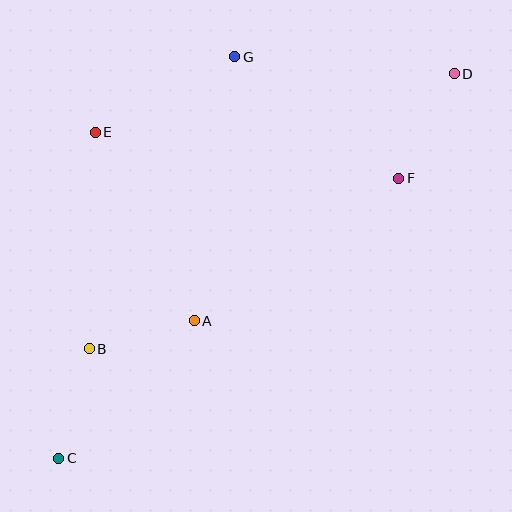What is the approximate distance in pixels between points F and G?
The distance between F and G is approximately 204 pixels.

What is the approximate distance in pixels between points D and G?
The distance between D and G is approximately 220 pixels.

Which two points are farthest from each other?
Points C and D are farthest from each other.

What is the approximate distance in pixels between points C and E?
The distance between C and E is approximately 328 pixels.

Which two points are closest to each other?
Points A and B are closest to each other.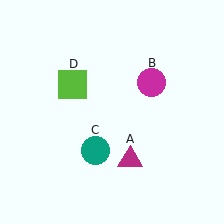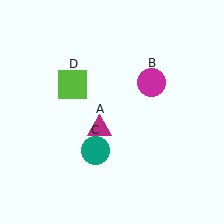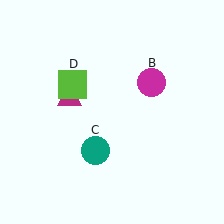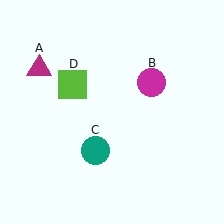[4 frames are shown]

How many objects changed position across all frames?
1 object changed position: magenta triangle (object A).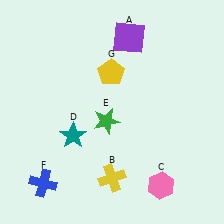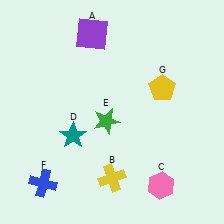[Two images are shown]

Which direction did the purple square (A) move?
The purple square (A) moved left.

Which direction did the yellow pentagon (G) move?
The yellow pentagon (G) moved right.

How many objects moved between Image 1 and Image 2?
2 objects moved between the two images.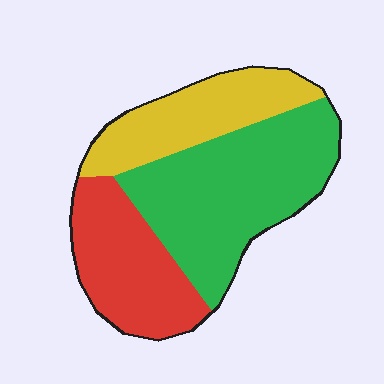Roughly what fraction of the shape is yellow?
Yellow takes up about one quarter (1/4) of the shape.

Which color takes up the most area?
Green, at roughly 45%.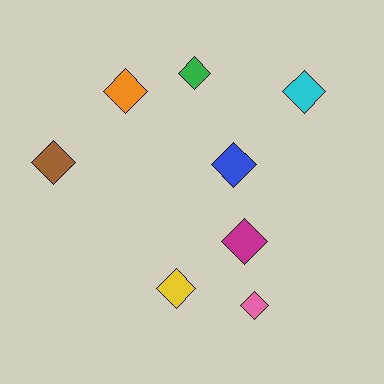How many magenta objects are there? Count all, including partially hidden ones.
There is 1 magenta object.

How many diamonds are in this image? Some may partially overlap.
There are 8 diamonds.